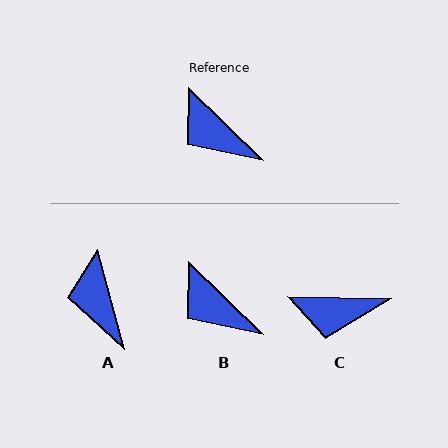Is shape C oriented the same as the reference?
No, it is off by about 44 degrees.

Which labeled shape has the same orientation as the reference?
B.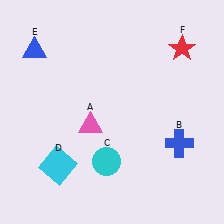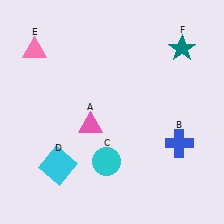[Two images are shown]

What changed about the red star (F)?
In Image 1, F is red. In Image 2, it changed to teal.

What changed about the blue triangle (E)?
In Image 1, E is blue. In Image 2, it changed to pink.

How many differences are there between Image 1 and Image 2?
There are 2 differences between the two images.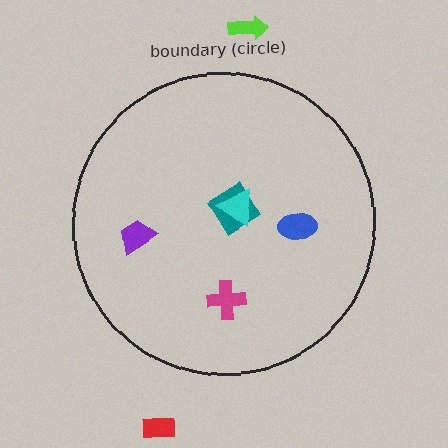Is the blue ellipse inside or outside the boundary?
Inside.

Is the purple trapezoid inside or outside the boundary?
Inside.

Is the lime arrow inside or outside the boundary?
Outside.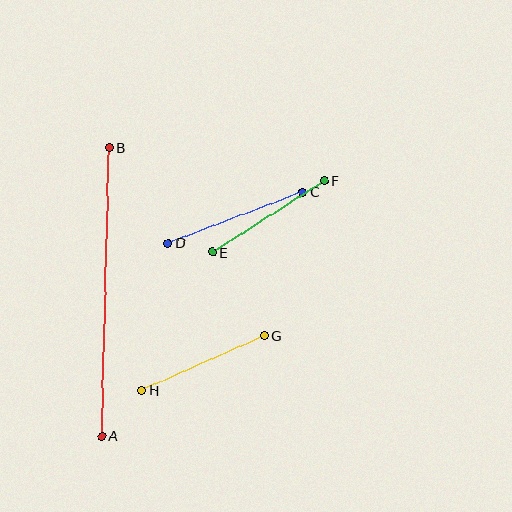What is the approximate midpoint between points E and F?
The midpoint is at approximately (268, 216) pixels.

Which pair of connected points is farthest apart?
Points A and B are farthest apart.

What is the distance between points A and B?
The distance is approximately 288 pixels.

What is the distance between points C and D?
The distance is approximately 145 pixels.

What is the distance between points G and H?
The distance is approximately 134 pixels.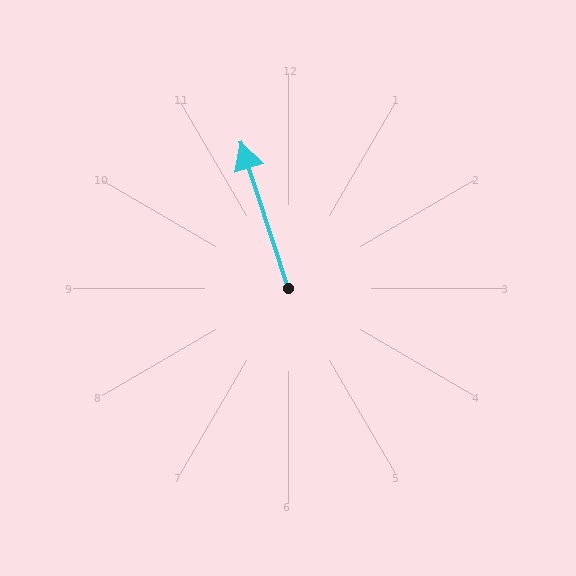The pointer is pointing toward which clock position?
Roughly 11 o'clock.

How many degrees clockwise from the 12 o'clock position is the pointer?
Approximately 342 degrees.